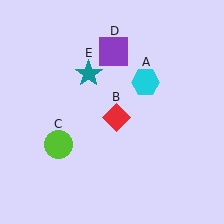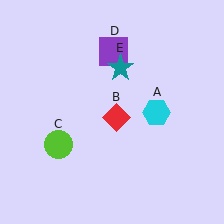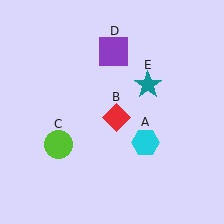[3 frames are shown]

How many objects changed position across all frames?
2 objects changed position: cyan hexagon (object A), teal star (object E).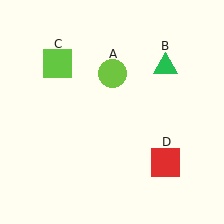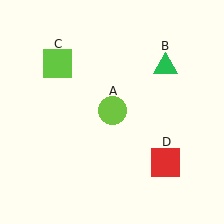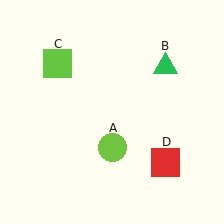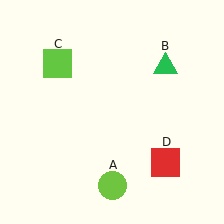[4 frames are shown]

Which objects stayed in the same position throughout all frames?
Green triangle (object B) and lime square (object C) and red square (object D) remained stationary.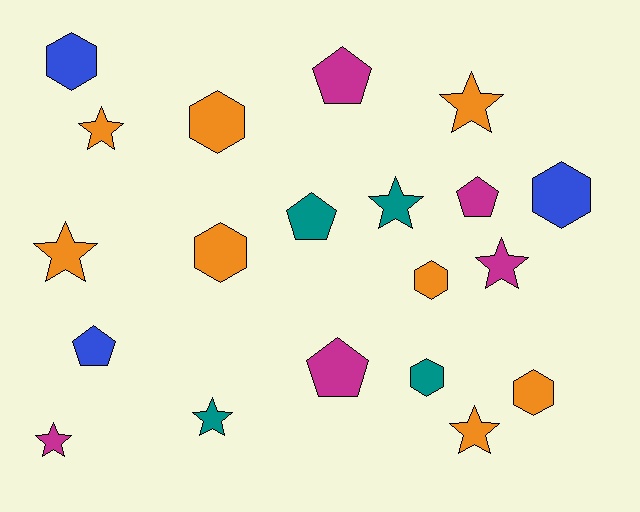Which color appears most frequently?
Orange, with 8 objects.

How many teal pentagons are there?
There is 1 teal pentagon.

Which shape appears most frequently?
Star, with 8 objects.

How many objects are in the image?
There are 20 objects.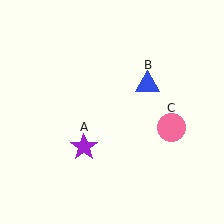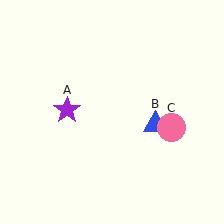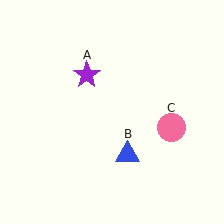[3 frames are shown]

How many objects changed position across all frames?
2 objects changed position: purple star (object A), blue triangle (object B).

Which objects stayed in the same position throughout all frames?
Pink circle (object C) remained stationary.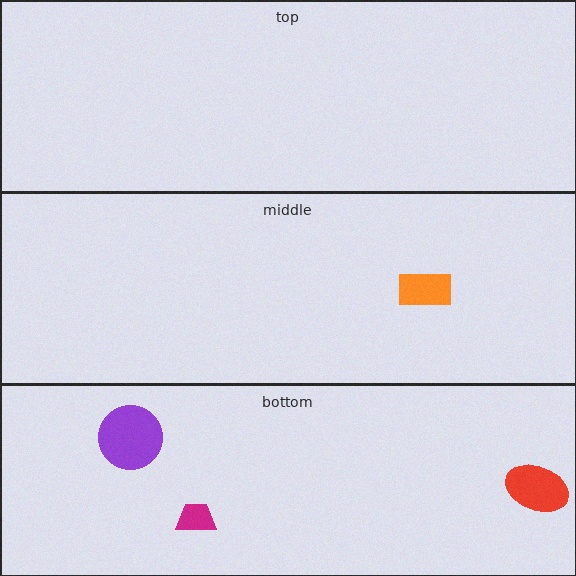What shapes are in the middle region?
The orange rectangle.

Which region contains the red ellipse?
The bottom region.